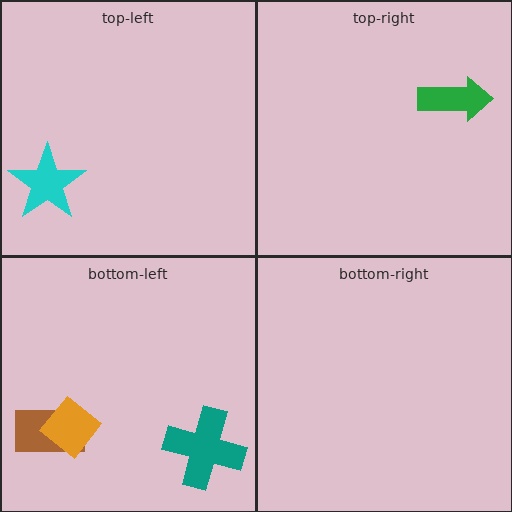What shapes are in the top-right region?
The green arrow.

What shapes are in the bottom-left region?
The brown rectangle, the orange diamond, the teal cross.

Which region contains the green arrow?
The top-right region.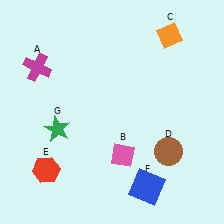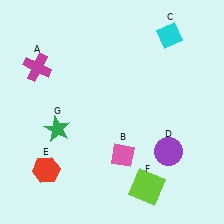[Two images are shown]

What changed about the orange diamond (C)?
In Image 1, C is orange. In Image 2, it changed to cyan.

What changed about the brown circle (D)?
In Image 1, D is brown. In Image 2, it changed to purple.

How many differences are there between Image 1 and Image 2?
There are 3 differences between the two images.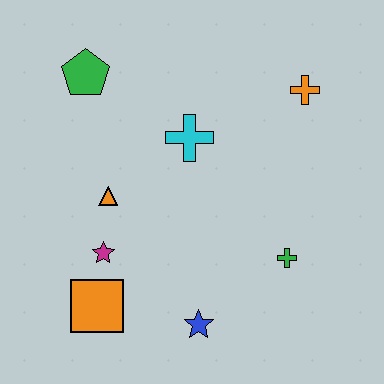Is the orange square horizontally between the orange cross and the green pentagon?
Yes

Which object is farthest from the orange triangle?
The orange cross is farthest from the orange triangle.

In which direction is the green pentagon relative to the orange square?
The green pentagon is above the orange square.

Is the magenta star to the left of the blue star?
Yes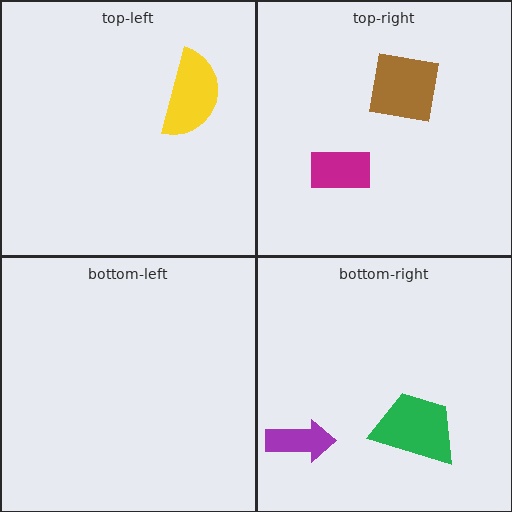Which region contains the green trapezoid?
The bottom-right region.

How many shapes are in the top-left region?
1.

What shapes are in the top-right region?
The brown square, the magenta rectangle.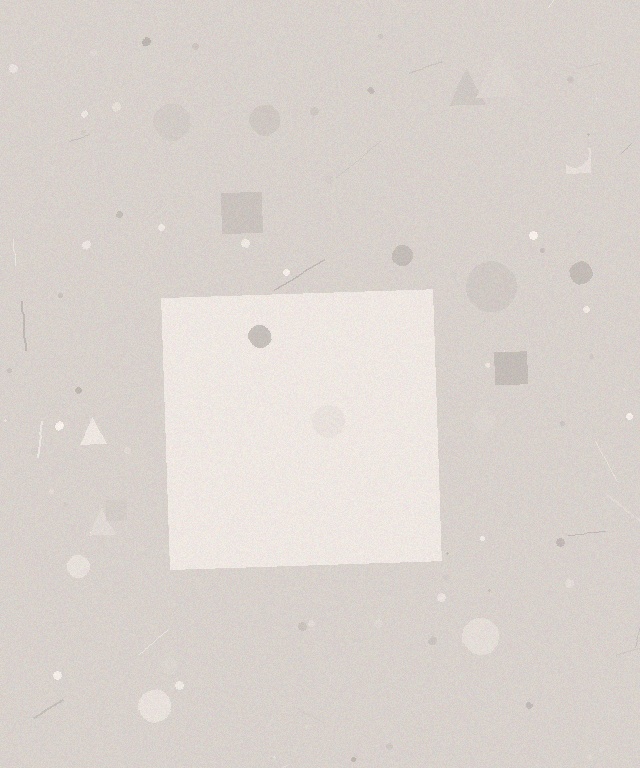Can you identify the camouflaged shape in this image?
The camouflaged shape is a square.